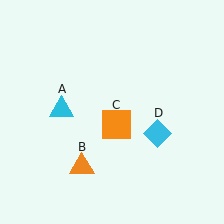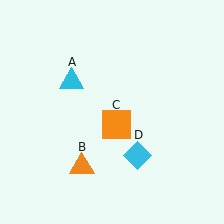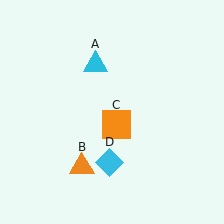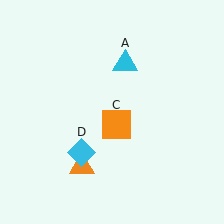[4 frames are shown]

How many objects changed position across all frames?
2 objects changed position: cyan triangle (object A), cyan diamond (object D).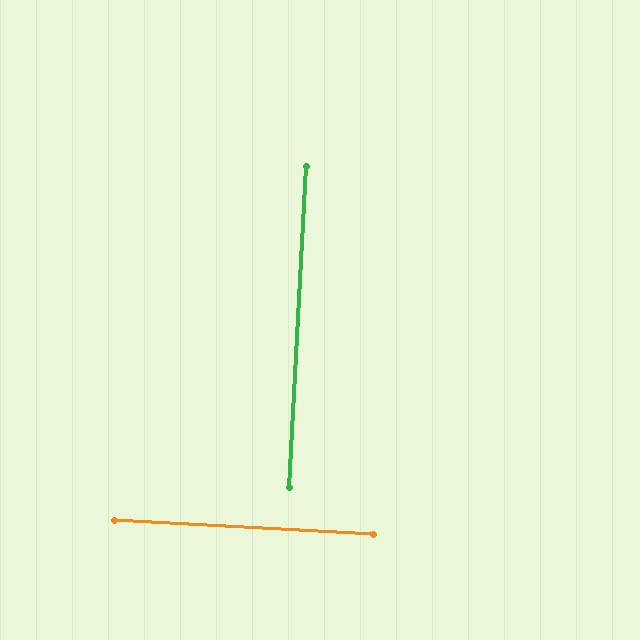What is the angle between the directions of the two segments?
Approximately 90 degrees.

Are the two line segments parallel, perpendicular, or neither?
Perpendicular — they meet at approximately 90°.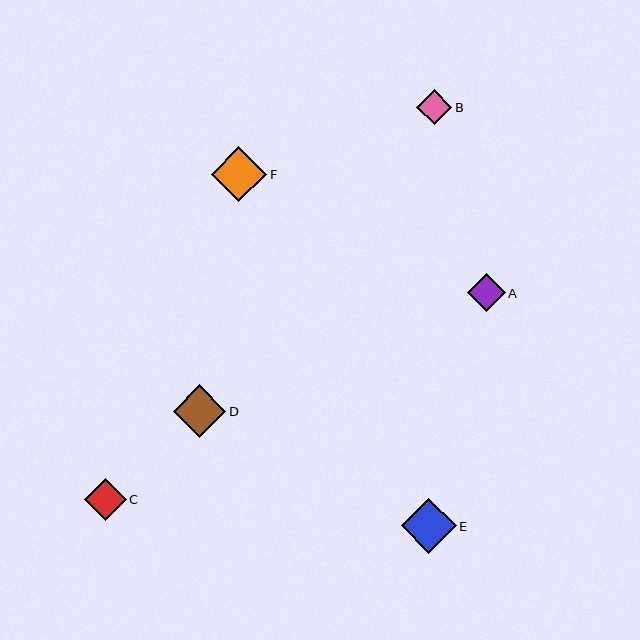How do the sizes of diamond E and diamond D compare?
Diamond E and diamond D are approximately the same size.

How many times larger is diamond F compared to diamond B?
Diamond F is approximately 1.6 times the size of diamond B.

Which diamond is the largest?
Diamond F is the largest with a size of approximately 56 pixels.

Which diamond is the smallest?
Diamond B is the smallest with a size of approximately 35 pixels.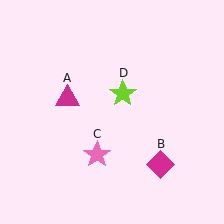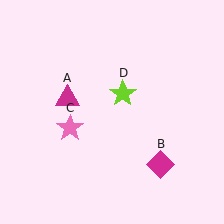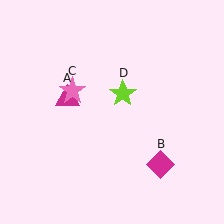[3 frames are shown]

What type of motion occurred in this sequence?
The pink star (object C) rotated clockwise around the center of the scene.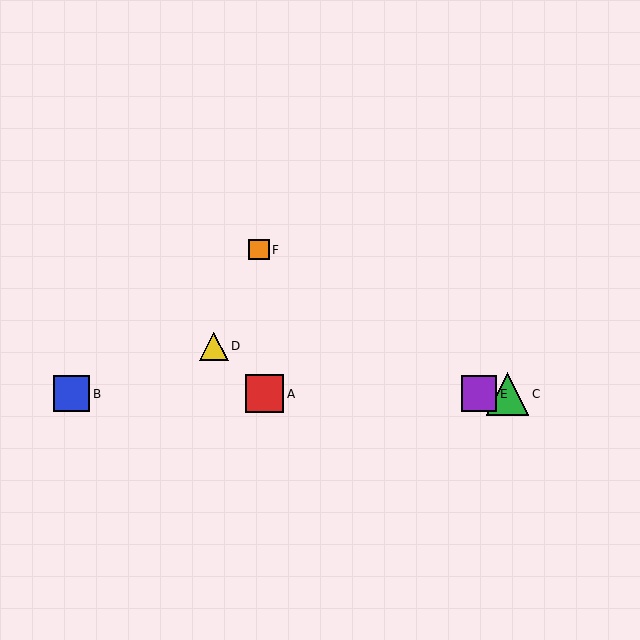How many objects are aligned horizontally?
4 objects (A, B, C, E) are aligned horizontally.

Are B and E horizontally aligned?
Yes, both are at y≈394.